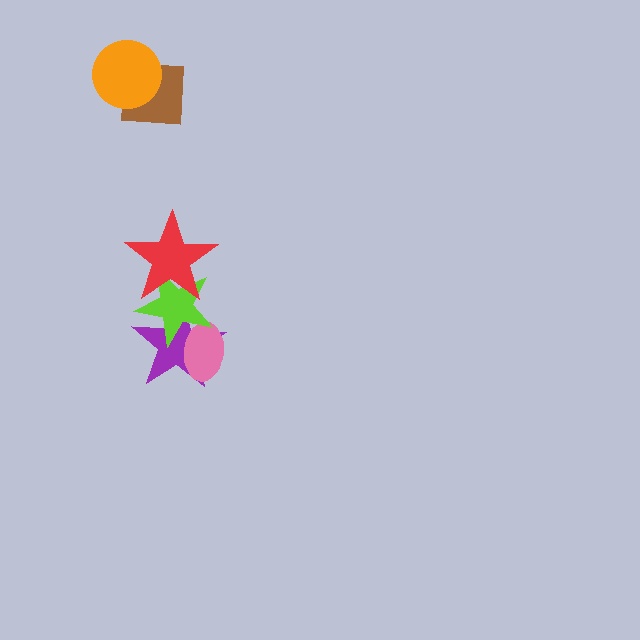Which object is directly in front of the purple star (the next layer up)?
The pink ellipse is directly in front of the purple star.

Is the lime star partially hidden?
Yes, it is partially covered by another shape.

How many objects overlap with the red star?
2 objects overlap with the red star.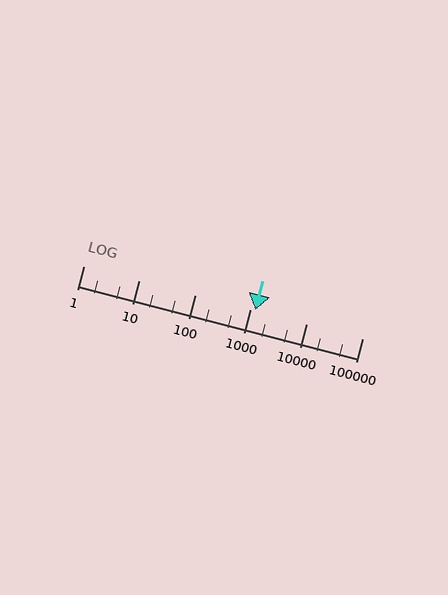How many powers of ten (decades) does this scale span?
The scale spans 5 decades, from 1 to 100000.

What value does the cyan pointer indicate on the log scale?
The pointer indicates approximately 1200.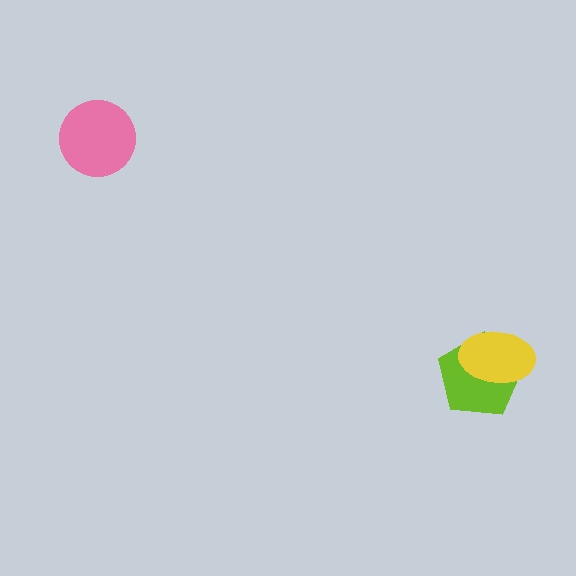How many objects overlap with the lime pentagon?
1 object overlaps with the lime pentagon.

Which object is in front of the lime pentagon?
The yellow ellipse is in front of the lime pentagon.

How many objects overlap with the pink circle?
0 objects overlap with the pink circle.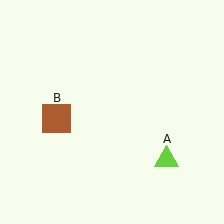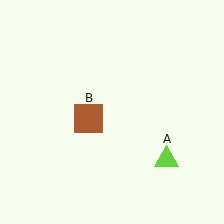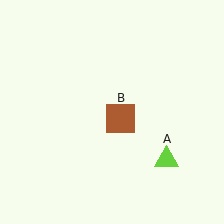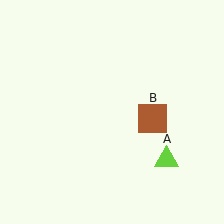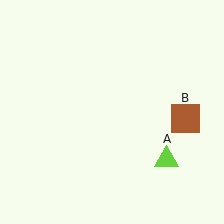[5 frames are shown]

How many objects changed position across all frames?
1 object changed position: brown square (object B).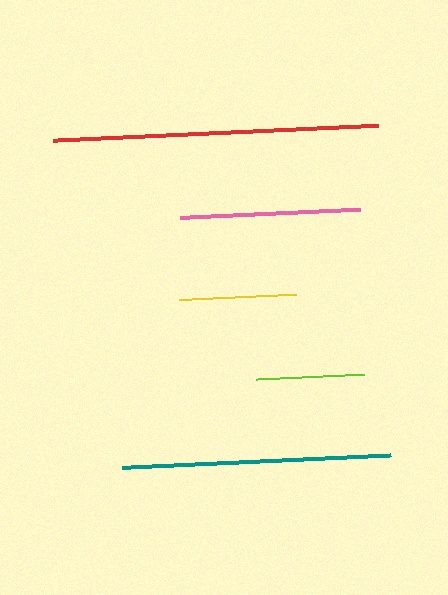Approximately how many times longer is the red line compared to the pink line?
The red line is approximately 1.8 times the length of the pink line.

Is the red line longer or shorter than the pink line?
The red line is longer than the pink line.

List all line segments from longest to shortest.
From longest to shortest: red, teal, pink, yellow, lime.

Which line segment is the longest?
The red line is the longest at approximately 325 pixels.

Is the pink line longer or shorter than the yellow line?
The pink line is longer than the yellow line.